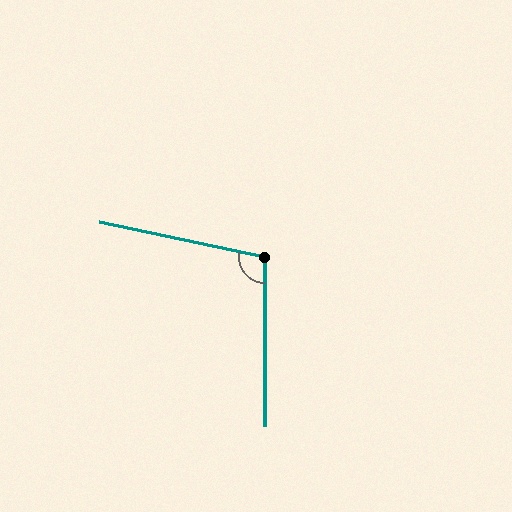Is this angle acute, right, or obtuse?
It is obtuse.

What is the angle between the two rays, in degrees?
Approximately 102 degrees.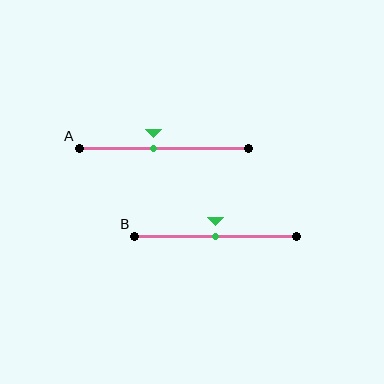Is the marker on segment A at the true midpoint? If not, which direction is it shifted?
No, the marker on segment A is shifted to the left by about 6% of the segment length.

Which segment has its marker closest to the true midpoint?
Segment B has its marker closest to the true midpoint.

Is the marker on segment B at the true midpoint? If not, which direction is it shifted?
Yes, the marker on segment B is at the true midpoint.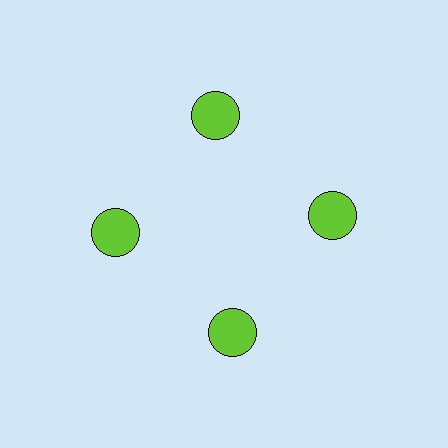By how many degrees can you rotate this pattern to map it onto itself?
The pattern maps onto itself every 90 degrees of rotation.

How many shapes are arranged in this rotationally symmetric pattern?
There are 4 shapes, arranged in 4 groups of 1.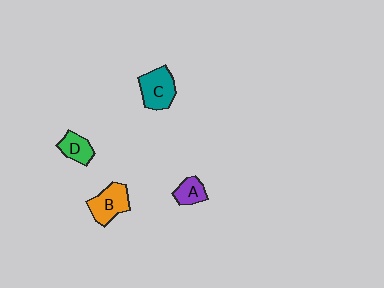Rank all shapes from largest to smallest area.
From largest to smallest: C (teal), B (orange), D (green), A (purple).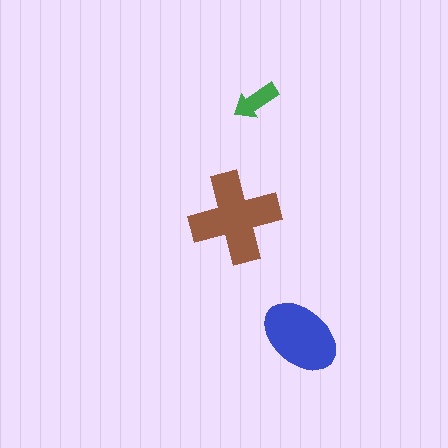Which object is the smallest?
The green arrow.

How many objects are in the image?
There are 3 objects in the image.